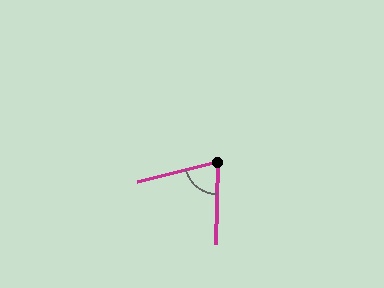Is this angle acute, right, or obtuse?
It is acute.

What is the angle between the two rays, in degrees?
Approximately 74 degrees.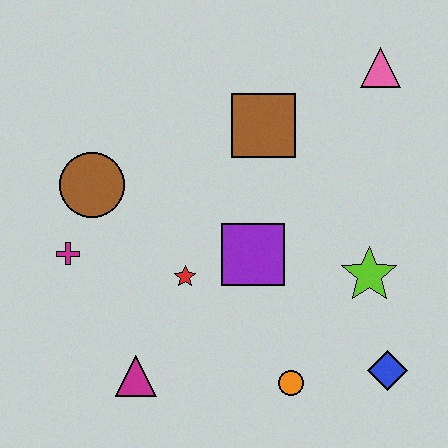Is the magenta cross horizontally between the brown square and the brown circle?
No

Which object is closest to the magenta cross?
The brown circle is closest to the magenta cross.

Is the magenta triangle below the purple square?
Yes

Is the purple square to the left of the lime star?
Yes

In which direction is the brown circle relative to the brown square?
The brown circle is to the left of the brown square.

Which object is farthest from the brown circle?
The blue diamond is farthest from the brown circle.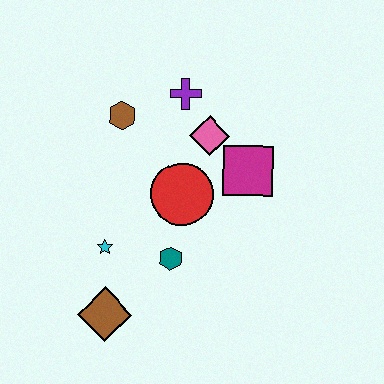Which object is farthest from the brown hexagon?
The brown diamond is farthest from the brown hexagon.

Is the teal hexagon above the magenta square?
No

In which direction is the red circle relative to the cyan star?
The red circle is to the right of the cyan star.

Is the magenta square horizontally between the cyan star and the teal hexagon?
No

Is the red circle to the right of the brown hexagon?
Yes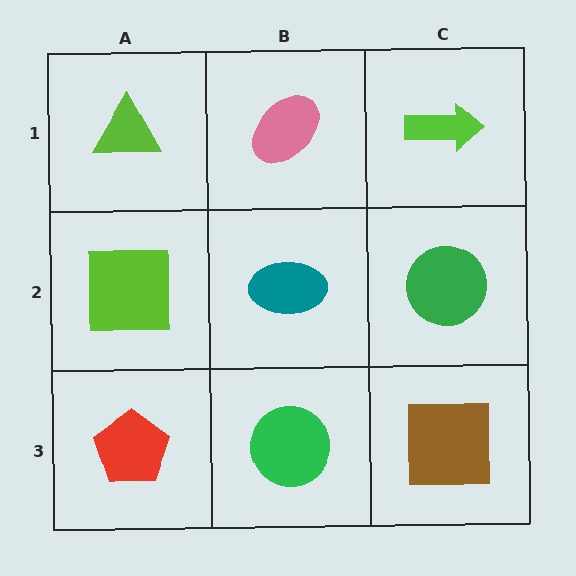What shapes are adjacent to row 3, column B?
A teal ellipse (row 2, column B), a red pentagon (row 3, column A), a brown square (row 3, column C).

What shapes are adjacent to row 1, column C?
A green circle (row 2, column C), a pink ellipse (row 1, column B).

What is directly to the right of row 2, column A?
A teal ellipse.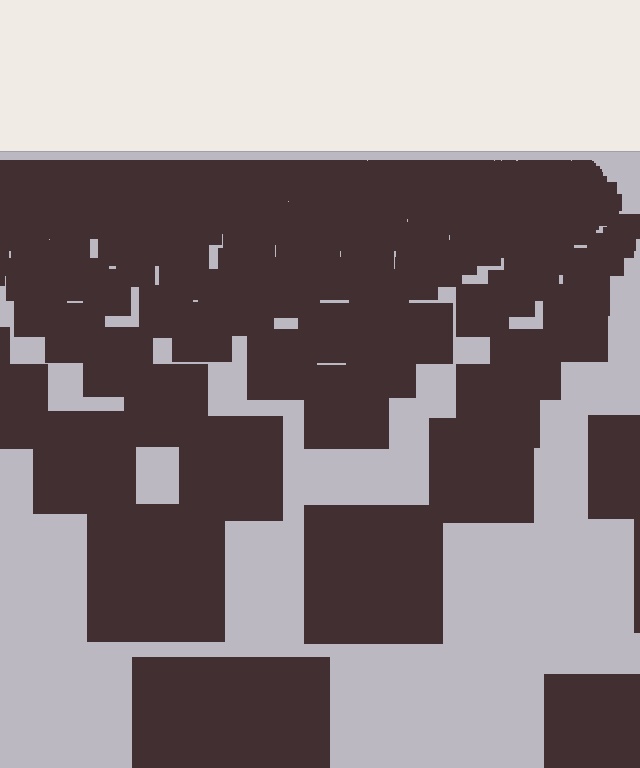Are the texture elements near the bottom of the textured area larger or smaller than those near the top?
Larger. Near the bottom, elements are closer to the viewer and appear at a bigger on-screen size.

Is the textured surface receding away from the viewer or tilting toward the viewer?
The surface is receding away from the viewer. Texture elements get smaller and denser toward the top.